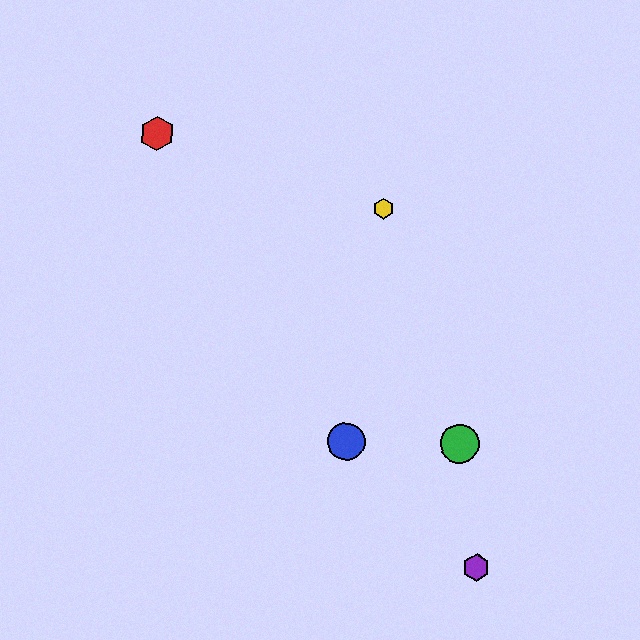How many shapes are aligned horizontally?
2 shapes (the blue circle, the green circle) are aligned horizontally.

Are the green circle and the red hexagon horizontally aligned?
No, the green circle is at y≈444 and the red hexagon is at y≈133.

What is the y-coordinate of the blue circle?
The blue circle is at y≈441.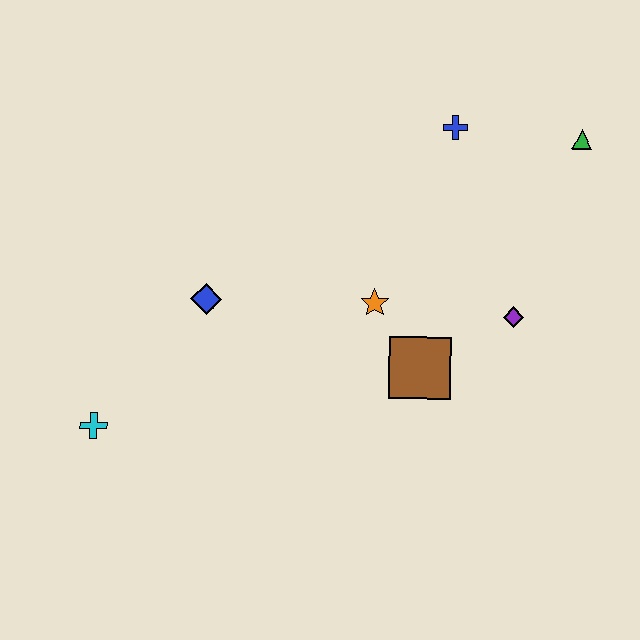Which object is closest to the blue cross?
The green triangle is closest to the blue cross.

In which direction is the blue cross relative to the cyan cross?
The blue cross is to the right of the cyan cross.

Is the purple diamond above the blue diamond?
No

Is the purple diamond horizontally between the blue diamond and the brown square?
No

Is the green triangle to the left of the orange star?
No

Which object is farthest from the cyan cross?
The green triangle is farthest from the cyan cross.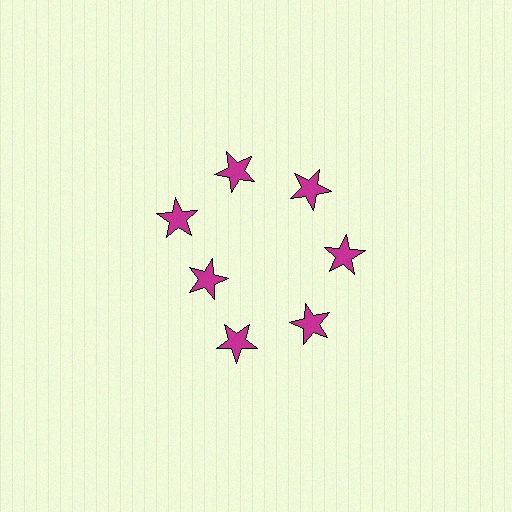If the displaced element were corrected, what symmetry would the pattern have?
It would have 7-fold rotational symmetry — the pattern would map onto itself every 51 degrees.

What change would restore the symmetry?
The symmetry would be restored by moving it outward, back onto the ring so that all 7 stars sit at equal angles and equal distance from the center.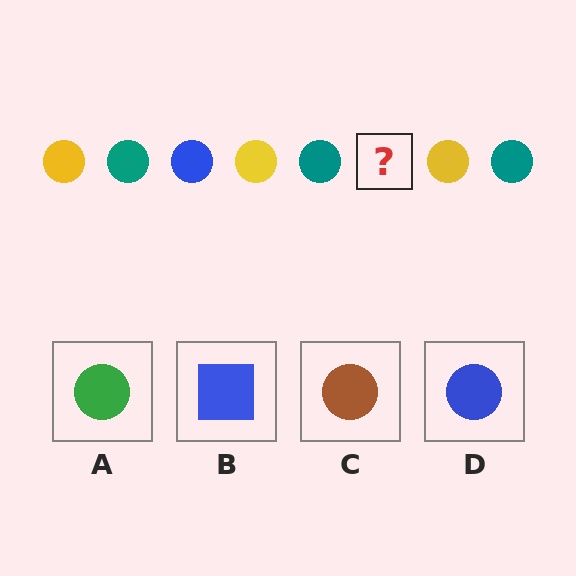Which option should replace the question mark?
Option D.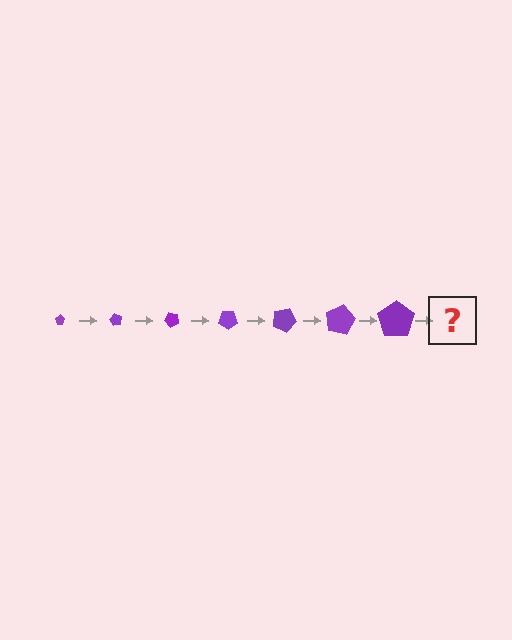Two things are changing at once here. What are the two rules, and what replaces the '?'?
The two rules are that the pentagon grows larger each step and it rotates 60 degrees each step. The '?' should be a pentagon, larger than the previous one and rotated 420 degrees from the start.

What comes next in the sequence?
The next element should be a pentagon, larger than the previous one and rotated 420 degrees from the start.